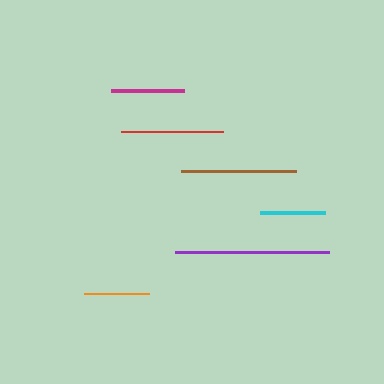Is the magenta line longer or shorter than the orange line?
The magenta line is longer than the orange line.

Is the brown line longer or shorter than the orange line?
The brown line is longer than the orange line.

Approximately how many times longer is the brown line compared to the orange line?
The brown line is approximately 1.7 times the length of the orange line.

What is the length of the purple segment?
The purple segment is approximately 154 pixels long.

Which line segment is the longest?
The purple line is the longest at approximately 154 pixels.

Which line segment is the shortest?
The cyan line is the shortest at approximately 65 pixels.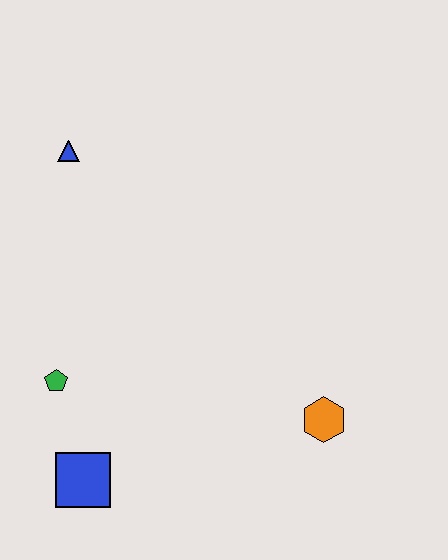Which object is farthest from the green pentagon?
The orange hexagon is farthest from the green pentagon.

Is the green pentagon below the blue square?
No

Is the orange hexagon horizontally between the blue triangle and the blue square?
No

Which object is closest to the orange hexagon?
The blue square is closest to the orange hexagon.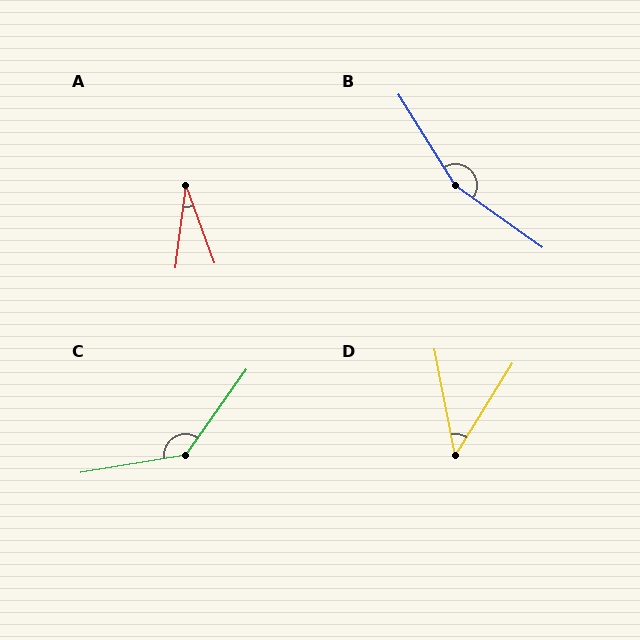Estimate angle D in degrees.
Approximately 42 degrees.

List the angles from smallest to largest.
A (28°), D (42°), C (135°), B (157°).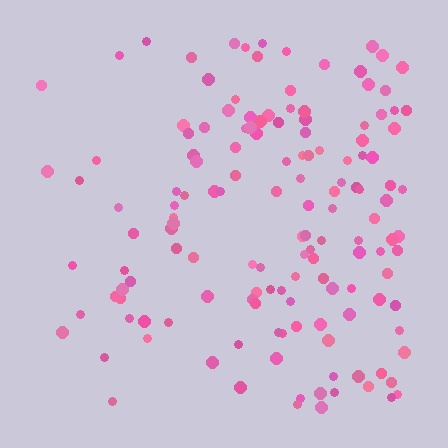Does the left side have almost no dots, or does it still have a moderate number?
Still a moderate number, just noticeably fewer than the right.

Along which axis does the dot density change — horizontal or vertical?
Horizontal.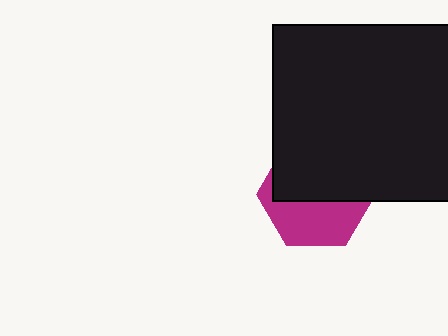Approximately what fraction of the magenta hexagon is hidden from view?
Roughly 56% of the magenta hexagon is hidden behind the black square.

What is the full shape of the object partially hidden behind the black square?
The partially hidden object is a magenta hexagon.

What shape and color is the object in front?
The object in front is a black square.